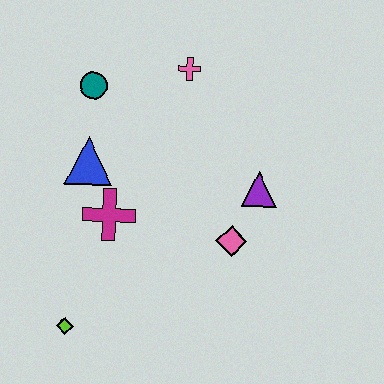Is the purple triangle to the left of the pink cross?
No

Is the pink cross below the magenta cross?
No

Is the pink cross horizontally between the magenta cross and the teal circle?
No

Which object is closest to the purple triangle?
The pink diamond is closest to the purple triangle.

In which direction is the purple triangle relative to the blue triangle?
The purple triangle is to the right of the blue triangle.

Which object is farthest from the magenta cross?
The pink cross is farthest from the magenta cross.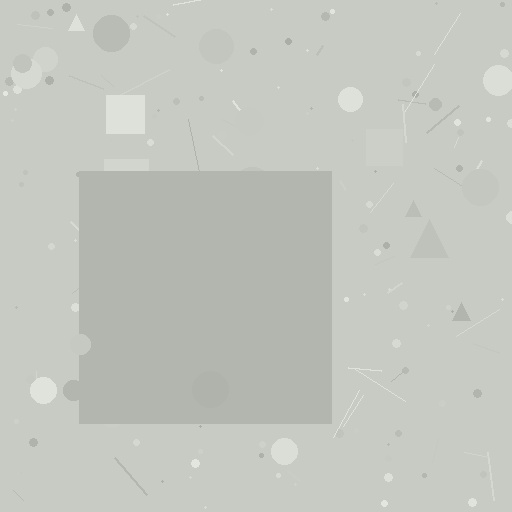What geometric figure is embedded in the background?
A square is embedded in the background.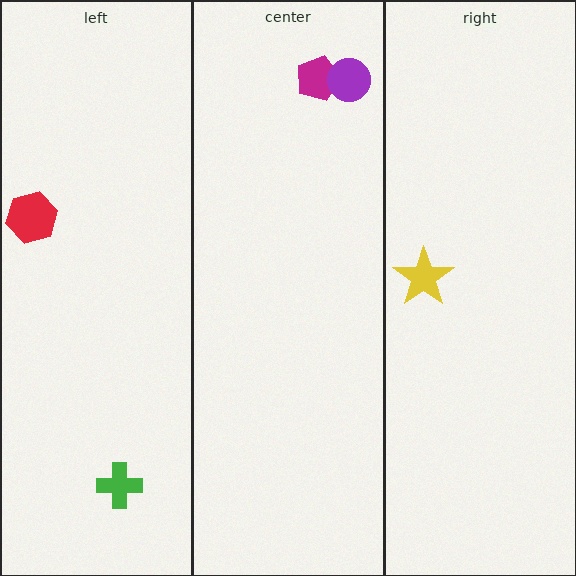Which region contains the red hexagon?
The left region.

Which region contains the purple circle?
The center region.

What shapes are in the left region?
The red hexagon, the green cross.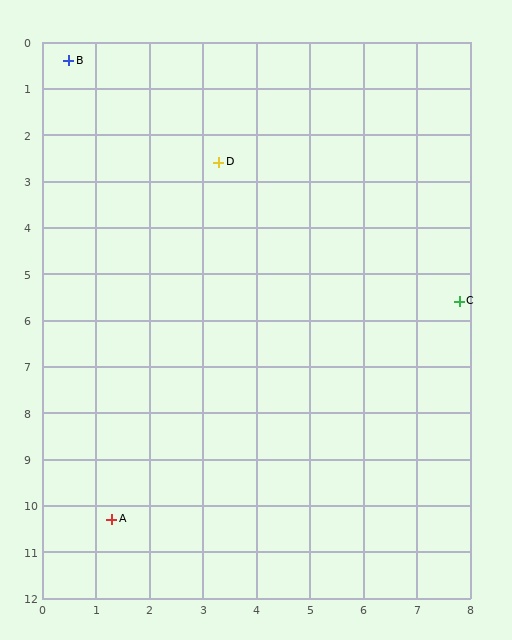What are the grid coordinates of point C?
Point C is at approximately (7.8, 5.6).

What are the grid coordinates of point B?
Point B is at approximately (0.5, 0.4).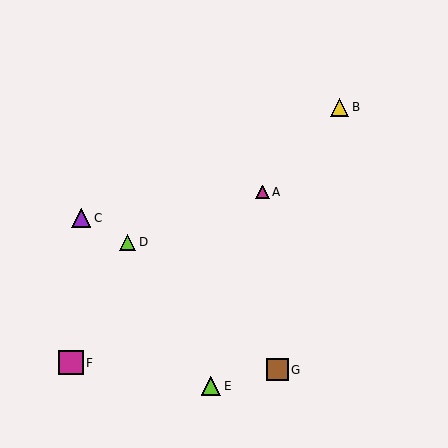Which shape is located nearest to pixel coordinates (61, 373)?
The magenta square (labeled F) at (71, 363) is nearest to that location.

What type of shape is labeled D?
Shape D is a lime triangle.